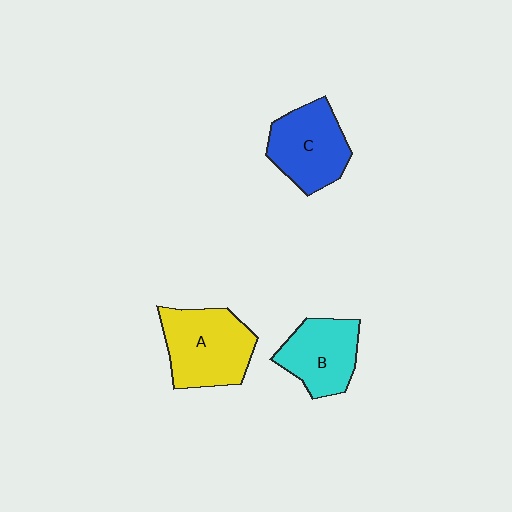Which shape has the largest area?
Shape A (yellow).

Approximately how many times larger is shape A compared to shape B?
Approximately 1.3 times.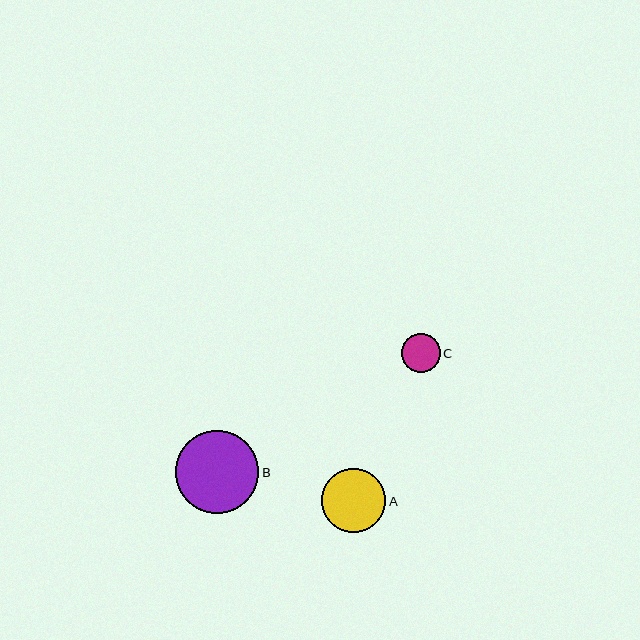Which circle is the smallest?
Circle C is the smallest with a size of approximately 39 pixels.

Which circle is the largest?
Circle B is the largest with a size of approximately 83 pixels.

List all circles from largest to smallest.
From largest to smallest: B, A, C.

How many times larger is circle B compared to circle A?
Circle B is approximately 1.3 times the size of circle A.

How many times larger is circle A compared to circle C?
Circle A is approximately 1.7 times the size of circle C.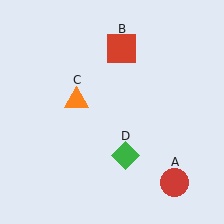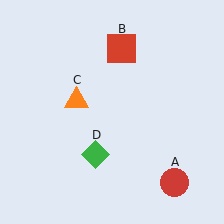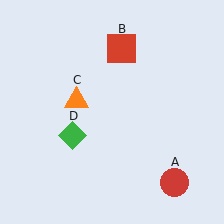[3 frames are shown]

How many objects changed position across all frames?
1 object changed position: green diamond (object D).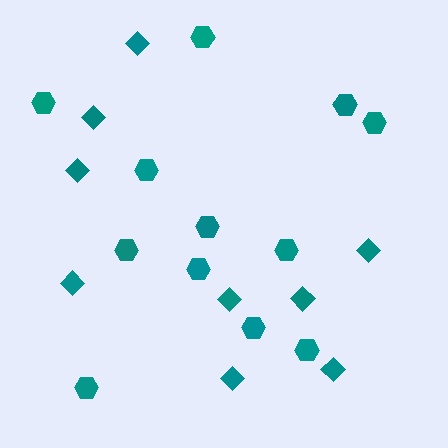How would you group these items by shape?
There are 2 groups: one group of hexagons (12) and one group of diamonds (9).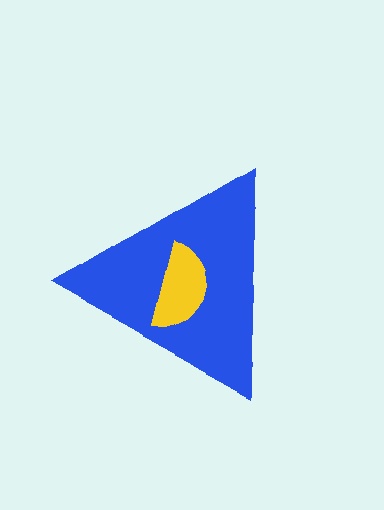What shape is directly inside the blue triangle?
The yellow semicircle.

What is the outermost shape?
The blue triangle.